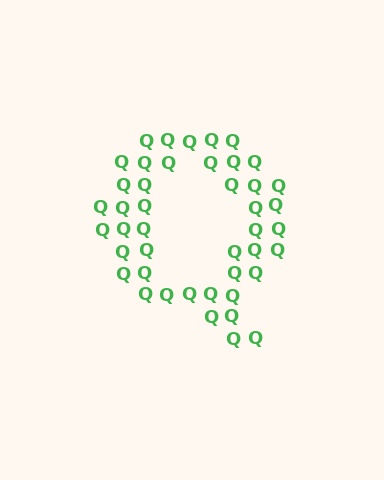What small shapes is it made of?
It is made of small letter Q's.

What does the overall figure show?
The overall figure shows the letter Q.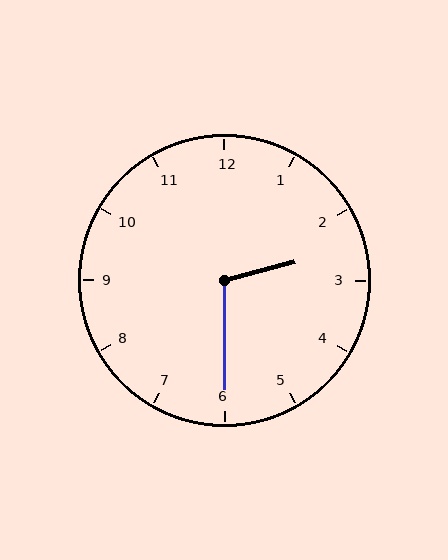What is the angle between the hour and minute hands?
Approximately 105 degrees.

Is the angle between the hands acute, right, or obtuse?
It is obtuse.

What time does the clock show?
2:30.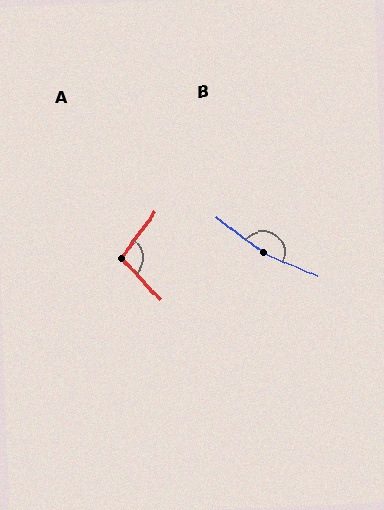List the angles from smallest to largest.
A (101°), B (167°).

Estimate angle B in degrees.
Approximately 167 degrees.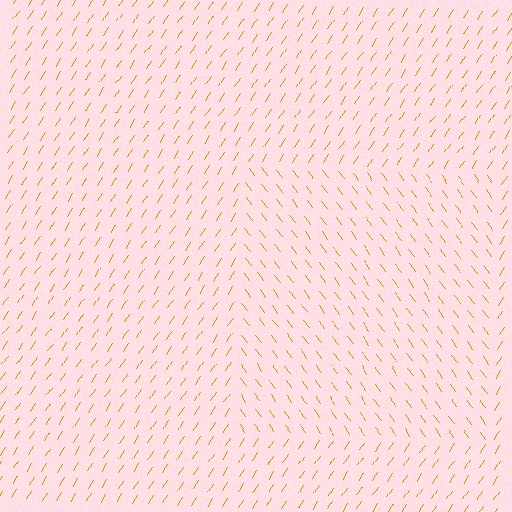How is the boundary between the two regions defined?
The boundary is defined purely by a change in line orientation (approximately 70 degrees difference). All lines are the same color and thickness.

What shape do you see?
I see a rectangle.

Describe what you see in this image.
The image is filled with small orange line segments. A rectangle region in the image has lines oriented differently from the surrounding lines, creating a visible texture boundary.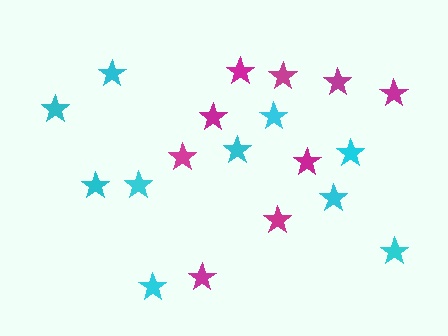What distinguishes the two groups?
There are 2 groups: one group of magenta stars (9) and one group of cyan stars (10).